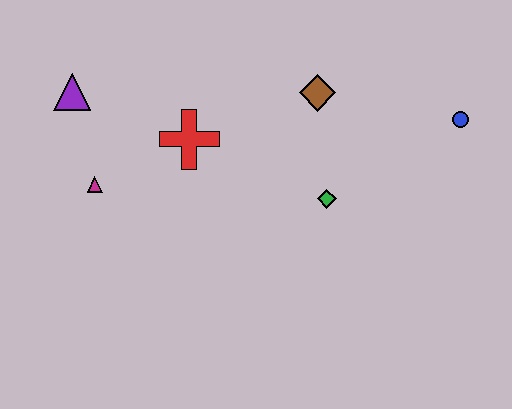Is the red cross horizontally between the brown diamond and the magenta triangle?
Yes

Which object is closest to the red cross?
The magenta triangle is closest to the red cross.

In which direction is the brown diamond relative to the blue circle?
The brown diamond is to the left of the blue circle.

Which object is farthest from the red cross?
The blue circle is farthest from the red cross.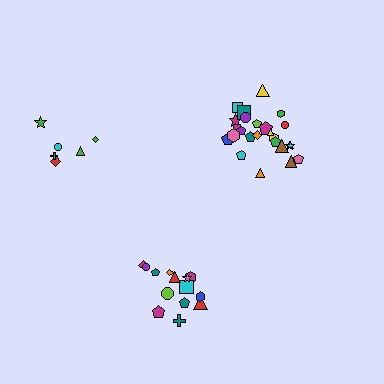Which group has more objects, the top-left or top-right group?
The top-right group.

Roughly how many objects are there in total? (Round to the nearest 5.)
Roughly 45 objects in total.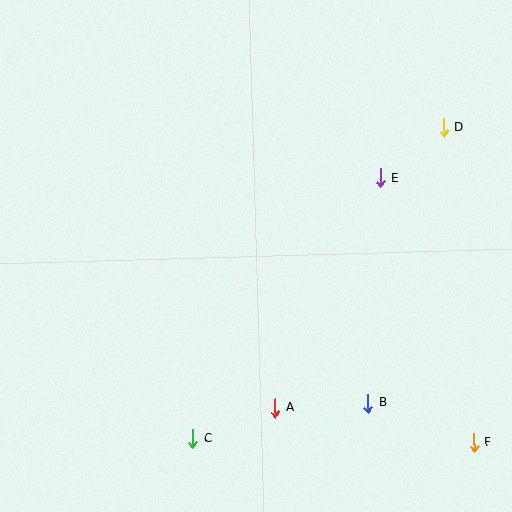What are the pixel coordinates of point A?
Point A is at (275, 408).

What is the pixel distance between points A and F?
The distance between A and F is 202 pixels.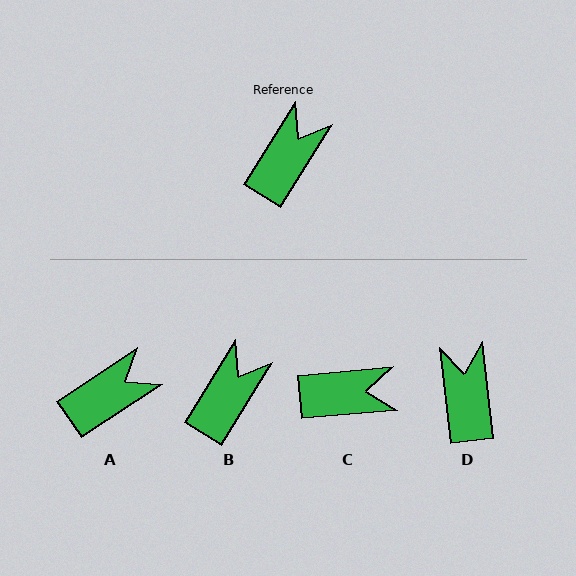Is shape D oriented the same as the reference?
No, it is off by about 38 degrees.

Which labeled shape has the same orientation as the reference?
B.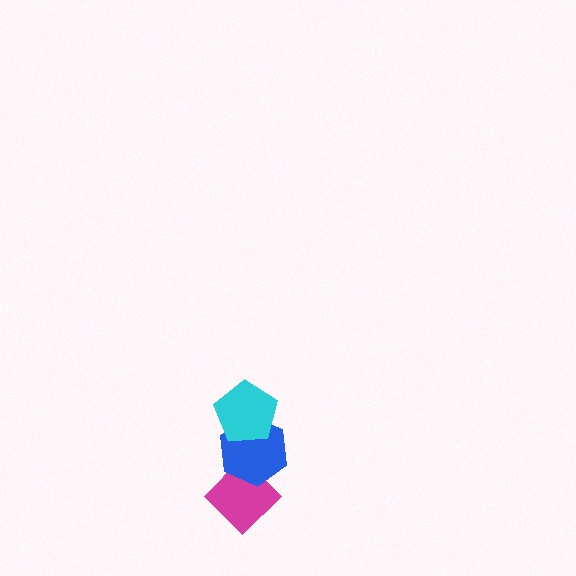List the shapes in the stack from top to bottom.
From top to bottom: the cyan pentagon, the blue hexagon, the magenta diamond.